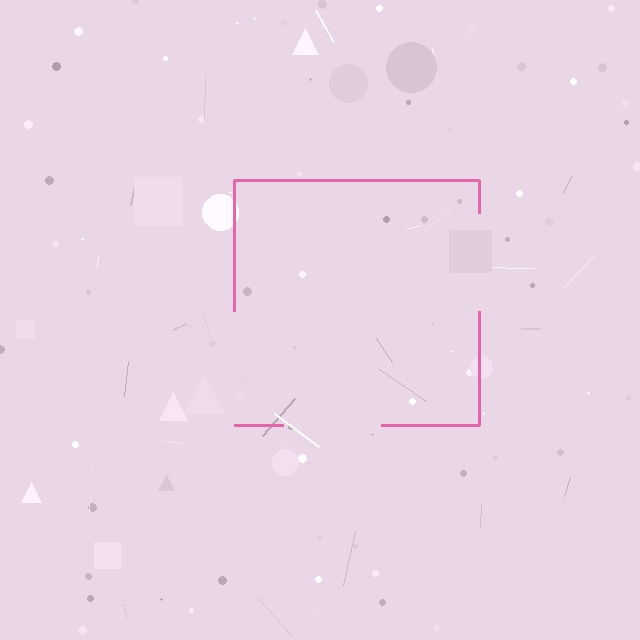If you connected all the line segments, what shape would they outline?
They would outline a square.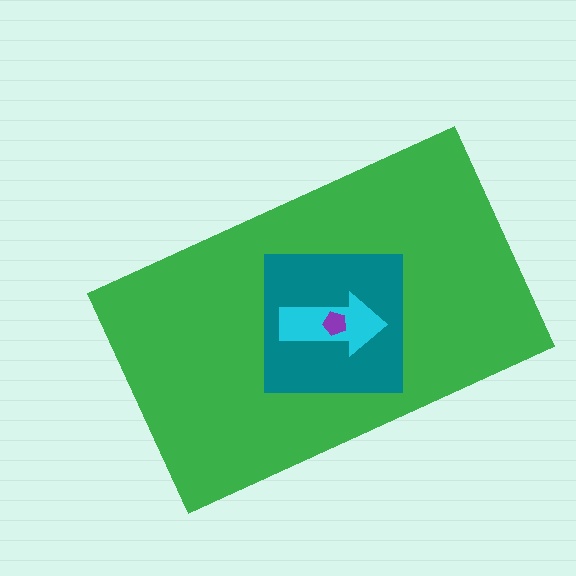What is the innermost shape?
The purple pentagon.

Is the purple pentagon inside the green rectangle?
Yes.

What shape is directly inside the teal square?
The cyan arrow.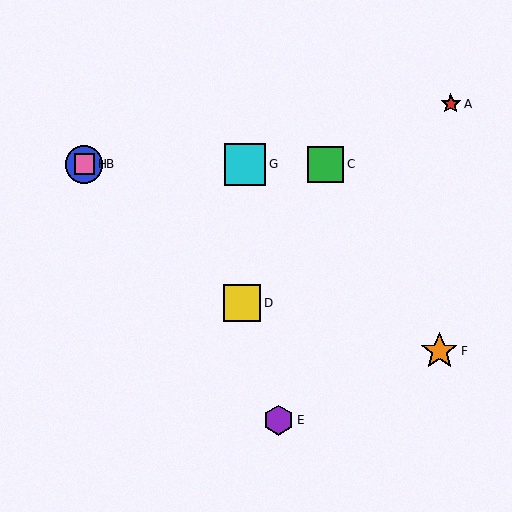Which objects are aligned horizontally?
Objects B, C, G, H are aligned horizontally.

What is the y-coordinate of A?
Object A is at y≈104.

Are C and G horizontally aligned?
Yes, both are at y≈164.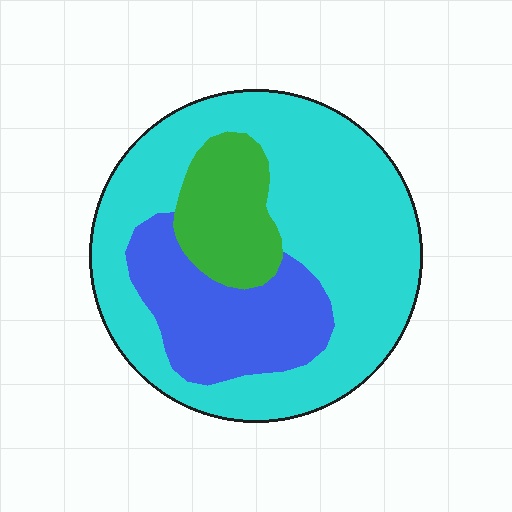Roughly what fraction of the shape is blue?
Blue covers 23% of the shape.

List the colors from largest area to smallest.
From largest to smallest: cyan, blue, green.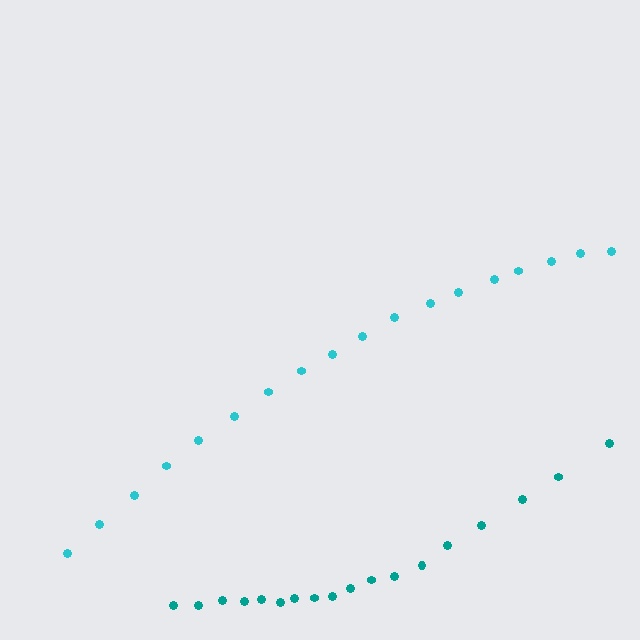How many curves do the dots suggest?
There are 2 distinct paths.